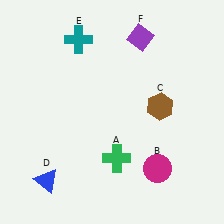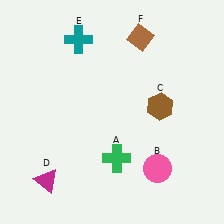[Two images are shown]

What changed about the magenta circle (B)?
In Image 1, B is magenta. In Image 2, it changed to pink.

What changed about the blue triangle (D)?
In Image 1, D is blue. In Image 2, it changed to magenta.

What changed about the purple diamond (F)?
In Image 1, F is purple. In Image 2, it changed to brown.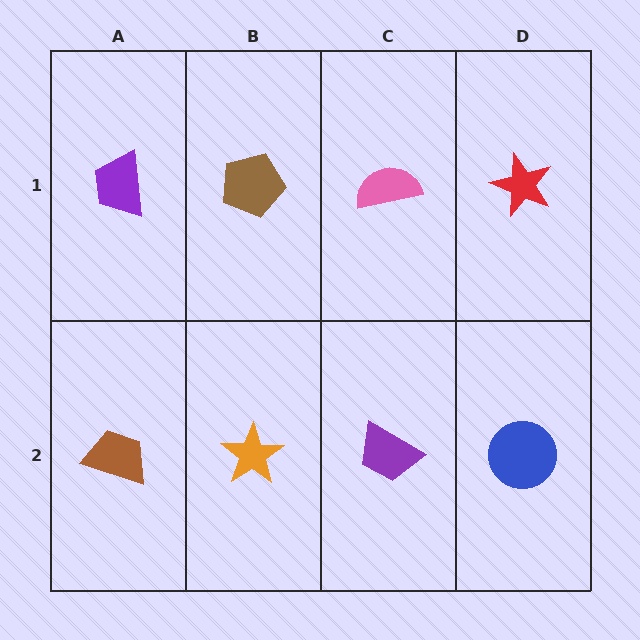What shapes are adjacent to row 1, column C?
A purple trapezoid (row 2, column C), a brown pentagon (row 1, column B), a red star (row 1, column D).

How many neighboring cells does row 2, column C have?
3.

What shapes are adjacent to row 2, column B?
A brown pentagon (row 1, column B), a brown trapezoid (row 2, column A), a purple trapezoid (row 2, column C).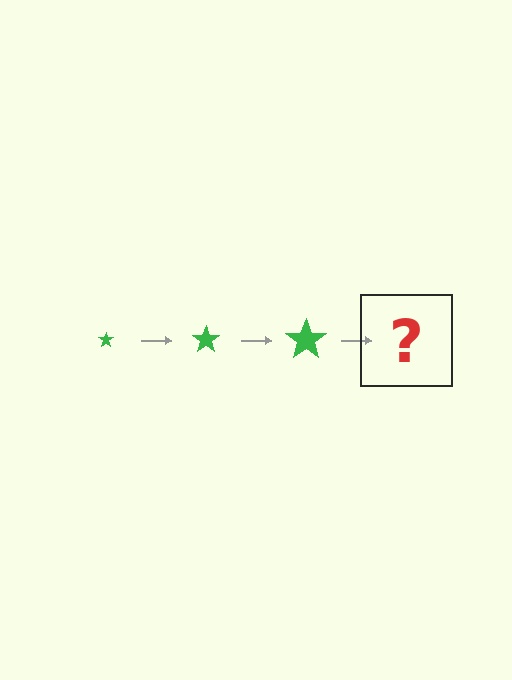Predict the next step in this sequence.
The next step is a green star, larger than the previous one.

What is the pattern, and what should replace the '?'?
The pattern is that the star gets progressively larger each step. The '?' should be a green star, larger than the previous one.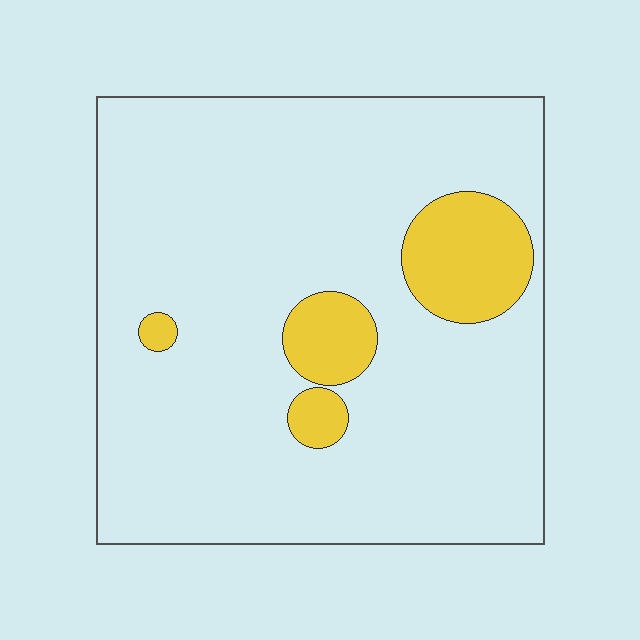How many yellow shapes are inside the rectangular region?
4.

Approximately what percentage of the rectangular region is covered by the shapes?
Approximately 15%.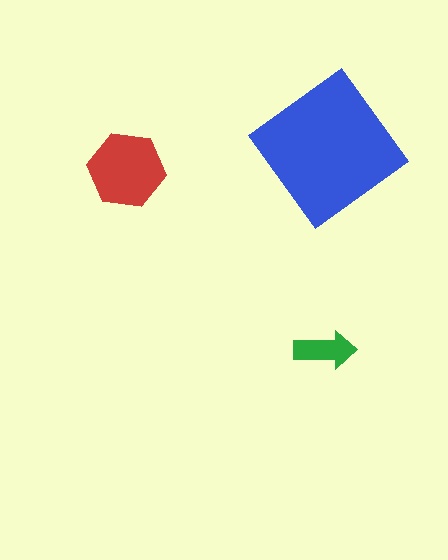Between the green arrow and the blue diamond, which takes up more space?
The blue diamond.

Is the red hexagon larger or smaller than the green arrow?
Larger.